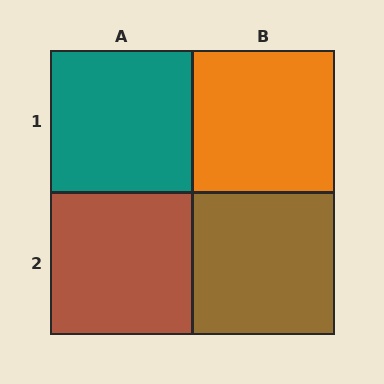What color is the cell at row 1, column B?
Orange.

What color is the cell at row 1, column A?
Teal.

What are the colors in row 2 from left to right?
Brown, brown.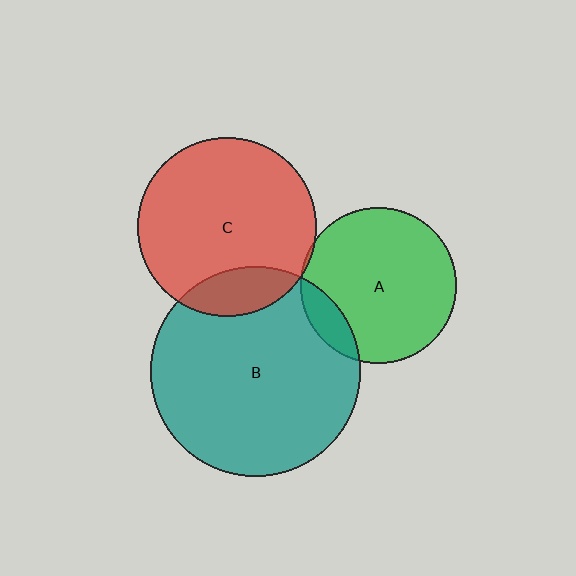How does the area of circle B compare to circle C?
Approximately 1.4 times.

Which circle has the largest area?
Circle B (teal).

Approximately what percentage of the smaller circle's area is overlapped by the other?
Approximately 10%.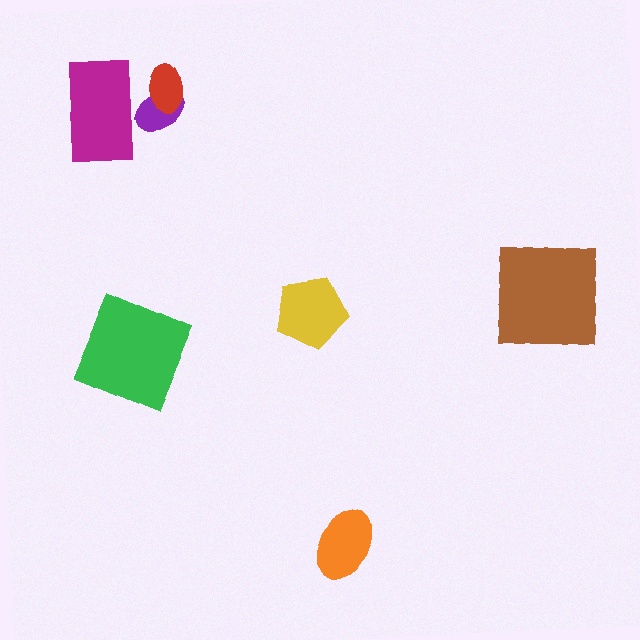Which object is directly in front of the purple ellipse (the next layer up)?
The magenta rectangle is directly in front of the purple ellipse.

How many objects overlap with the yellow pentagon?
0 objects overlap with the yellow pentagon.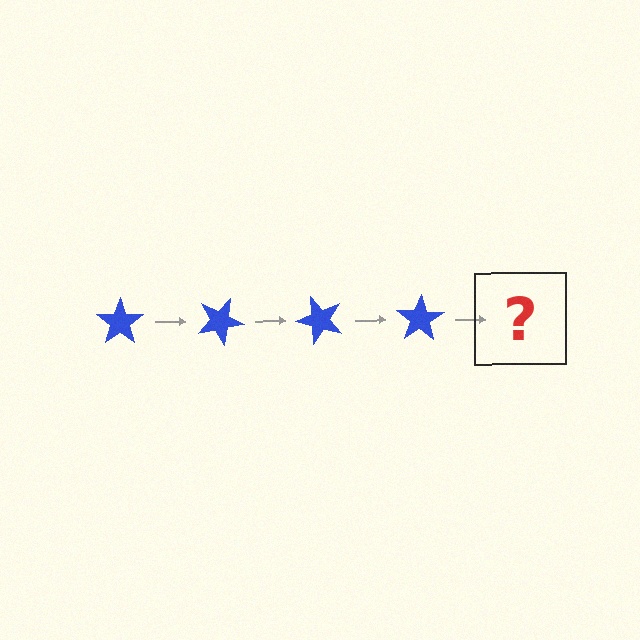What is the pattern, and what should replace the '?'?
The pattern is that the star rotates 25 degrees each step. The '?' should be a blue star rotated 100 degrees.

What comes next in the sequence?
The next element should be a blue star rotated 100 degrees.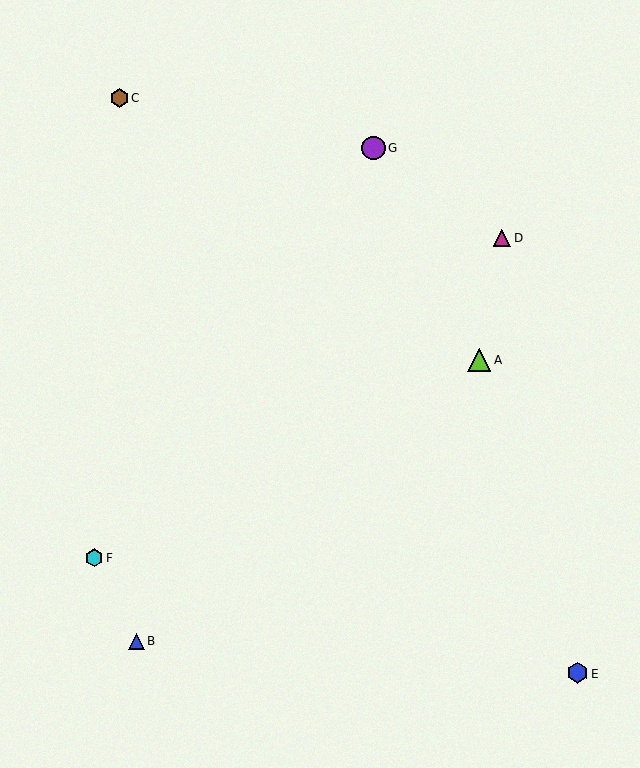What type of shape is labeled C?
Shape C is a brown hexagon.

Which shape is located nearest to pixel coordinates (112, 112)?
The brown hexagon (labeled C) at (119, 98) is nearest to that location.